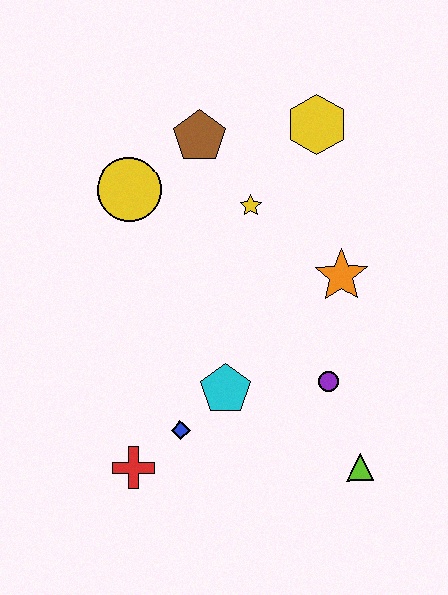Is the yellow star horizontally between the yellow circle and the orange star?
Yes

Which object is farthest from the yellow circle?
The lime triangle is farthest from the yellow circle.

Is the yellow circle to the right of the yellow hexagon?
No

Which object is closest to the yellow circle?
The brown pentagon is closest to the yellow circle.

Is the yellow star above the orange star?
Yes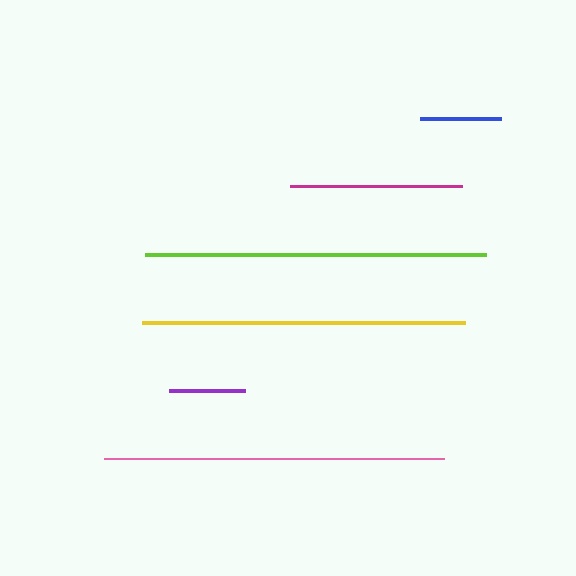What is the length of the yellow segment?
The yellow segment is approximately 323 pixels long.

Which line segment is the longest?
The lime line is the longest at approximately 341 pixels.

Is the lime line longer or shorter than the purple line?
The lime line is longer than the purple line.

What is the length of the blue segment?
The blue segment is approximately 81 pixels long.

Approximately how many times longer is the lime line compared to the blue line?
The lime line is approximately 4.2 times the length of the blue line.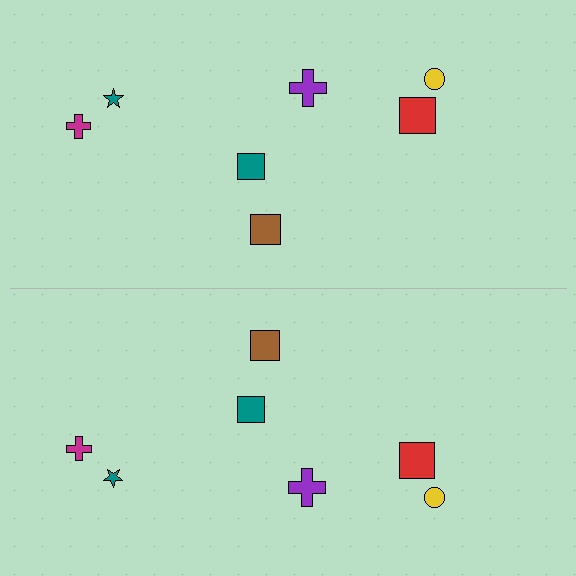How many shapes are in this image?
There are 14 shapes in this image.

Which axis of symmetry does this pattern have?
The pattern has a horizontal axis of symmetry running through the center of the image.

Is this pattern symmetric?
Yes, this pattern has bilateral (reflection) symmetry.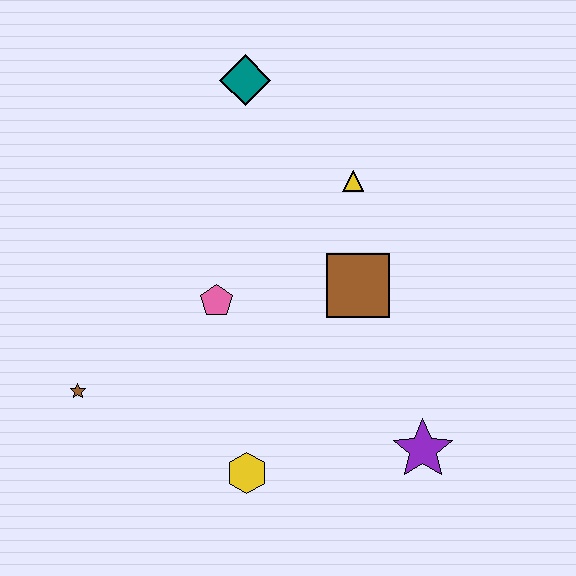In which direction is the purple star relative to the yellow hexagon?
The purple star is to the right of the yellow hexagon.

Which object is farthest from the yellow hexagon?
The teal diamond is farthest from the yellow hexagon.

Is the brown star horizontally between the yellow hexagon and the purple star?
No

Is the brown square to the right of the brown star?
Yes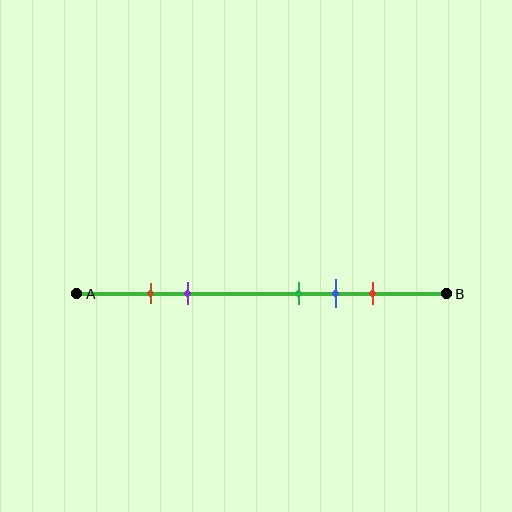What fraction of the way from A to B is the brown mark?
The brown mark is approximately 20% (0.2) of the way from A to B.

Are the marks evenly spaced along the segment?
No, the marks are not evenly spaced.